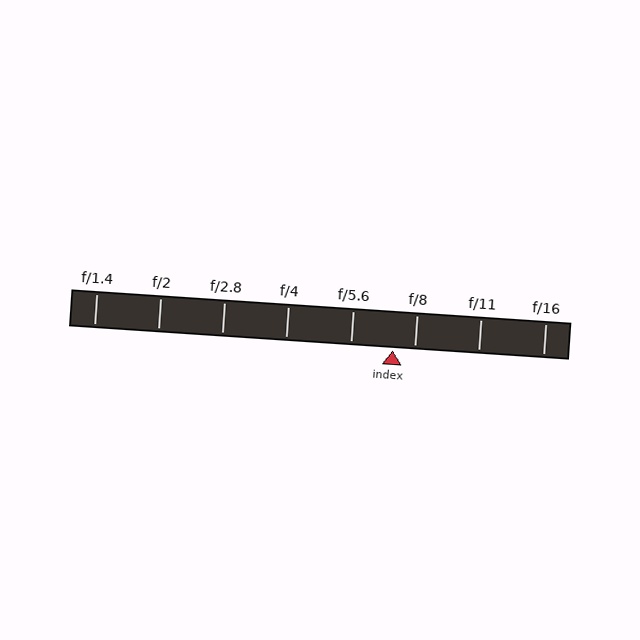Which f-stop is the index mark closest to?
The index mark is closest to f/8.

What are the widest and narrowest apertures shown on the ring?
The widest aperture shown is f/1.4 and the narrowest is f/16.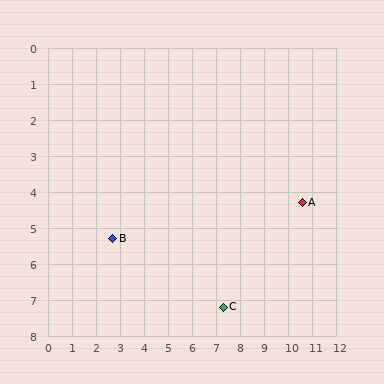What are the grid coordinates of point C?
Point C is at approximately (7.3, 7.2).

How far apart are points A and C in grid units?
Points A and C are about 4.4 grid units apart.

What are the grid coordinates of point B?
Point B is at approximately (2.7, 5.3).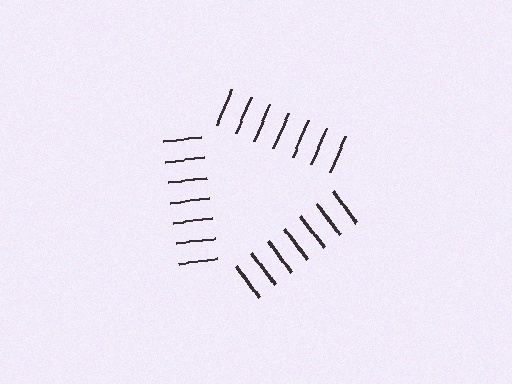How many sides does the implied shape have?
3 sides — the line-ends trace a triangle.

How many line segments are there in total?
21 — 7 along each of the 3 edges.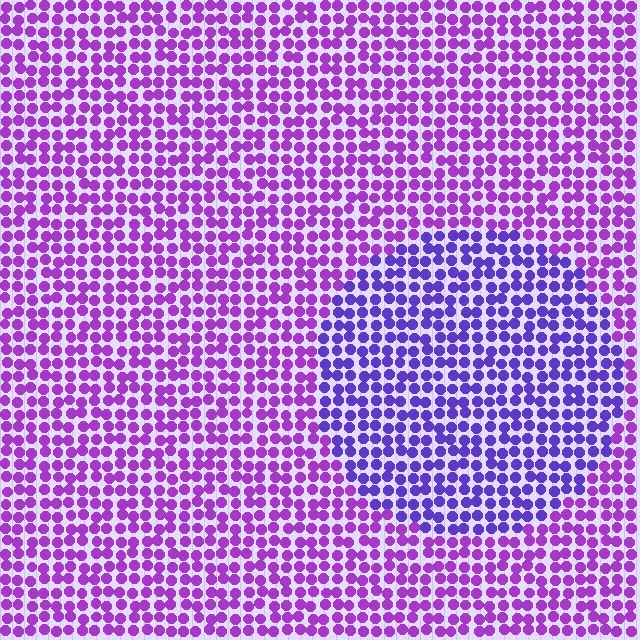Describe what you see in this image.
The image is filled with small purple elements in a uniform arrangement. A circle-shaped region is visible where the elements are tinted to a slightly different hue, forming a subtle color boundary.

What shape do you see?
I see a circle.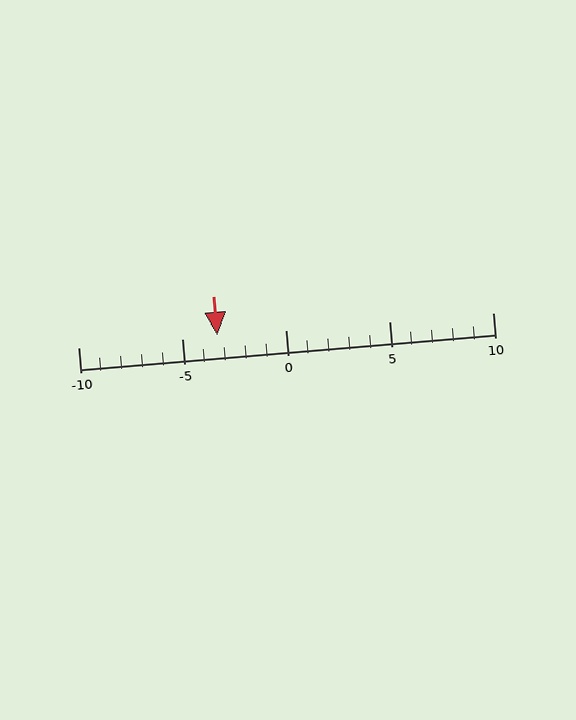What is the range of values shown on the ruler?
The ruler shows values from -10 to 10.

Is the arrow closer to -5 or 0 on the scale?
The arrow is closer to -5.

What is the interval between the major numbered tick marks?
The major tick marks are spaced 5 units apart.